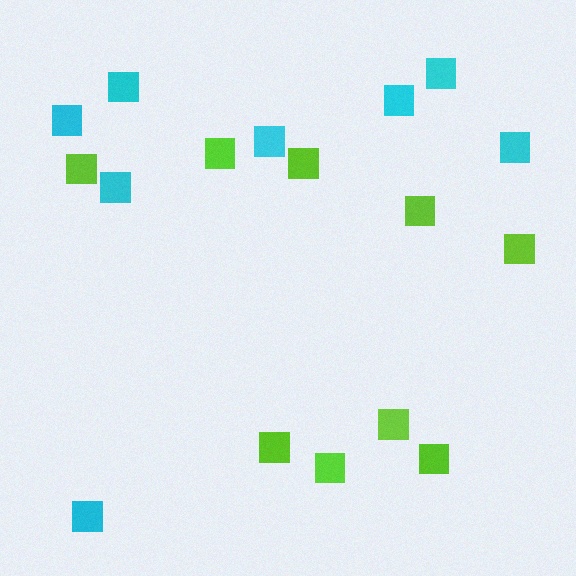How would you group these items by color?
There are 2 groups: one group of lime squares (9) and one group of cyan squares (8).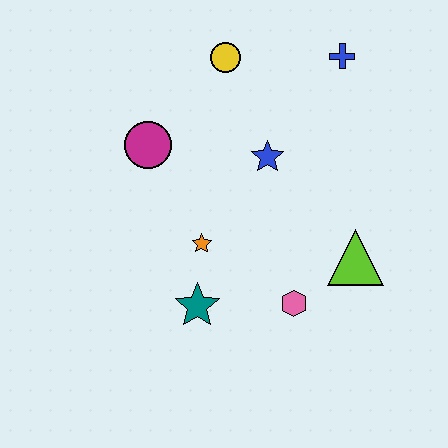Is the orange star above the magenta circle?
No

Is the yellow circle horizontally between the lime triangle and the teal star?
Yes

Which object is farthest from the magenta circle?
The lime triangle is farthest from the magenta circle.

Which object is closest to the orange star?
The teal star is closest to the orange star.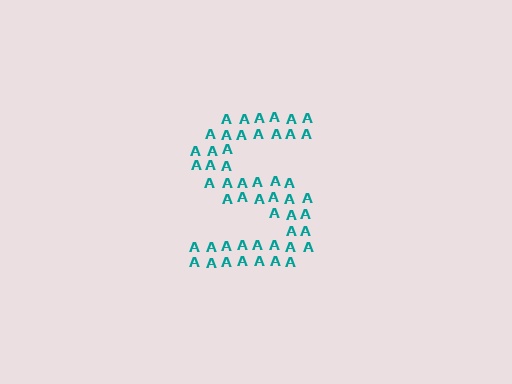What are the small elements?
The small elements are letter A's.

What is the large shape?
The large shape is the letter S.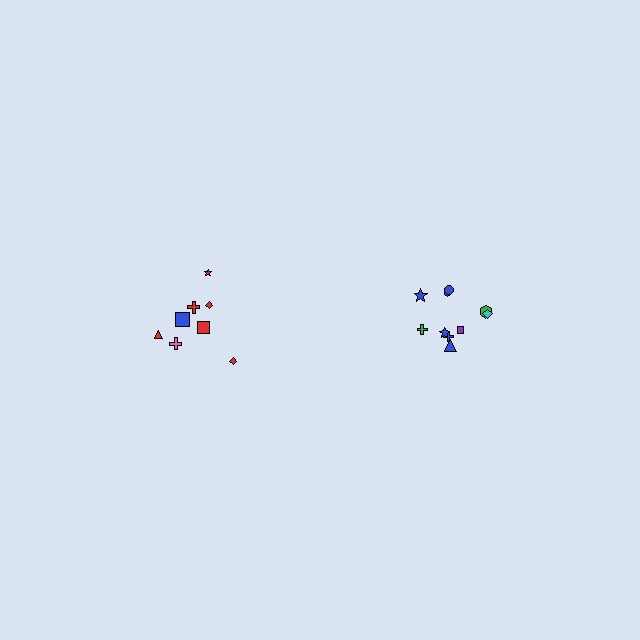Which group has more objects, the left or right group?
The right group.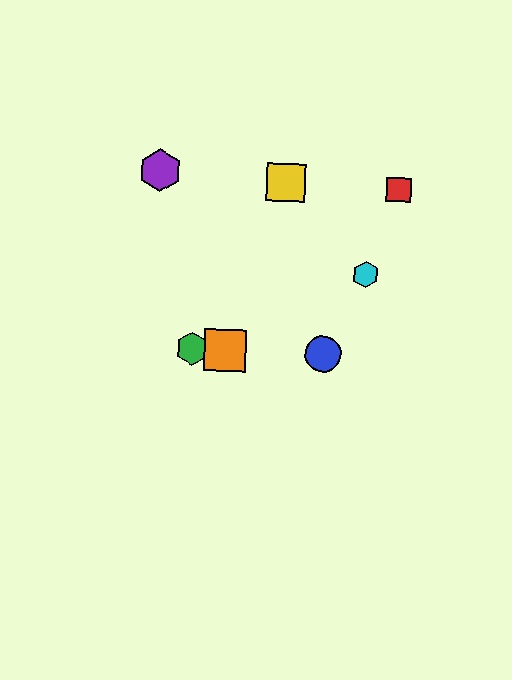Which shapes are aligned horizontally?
The blue circle, the green hexagon, the orange square are aligned horizontally.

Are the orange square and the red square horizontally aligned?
No, the orange square is at y≈350 and the red square is at y≈190.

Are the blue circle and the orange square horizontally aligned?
Yes, both are at y≈354.